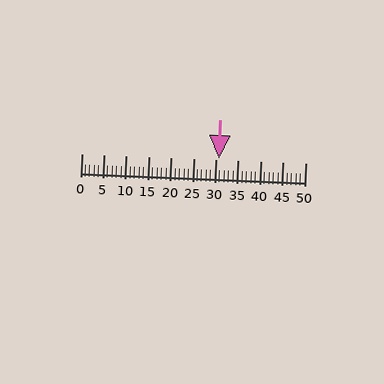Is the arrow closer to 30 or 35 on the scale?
The arrow is closer to 30.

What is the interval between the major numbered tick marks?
The major tick marks are spaced 5 units apart.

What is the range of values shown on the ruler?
The ruler shows values from 0 to 50.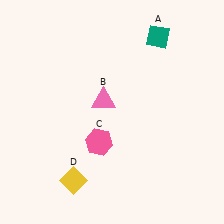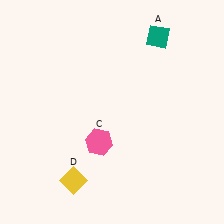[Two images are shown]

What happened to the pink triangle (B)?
The pink triangle (B) was removed in Image 2. It was in the top-left area of Image 1.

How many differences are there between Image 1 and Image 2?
There is 1 difference between the two images.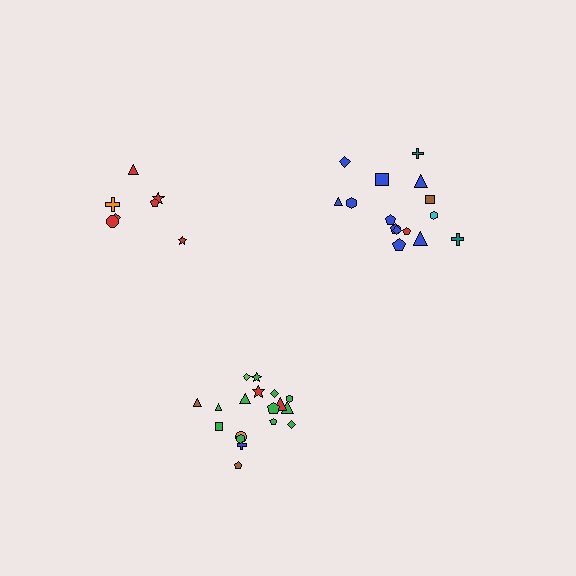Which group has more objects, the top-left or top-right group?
The top-right group.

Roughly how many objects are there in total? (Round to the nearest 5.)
Roughly 40 objects in total.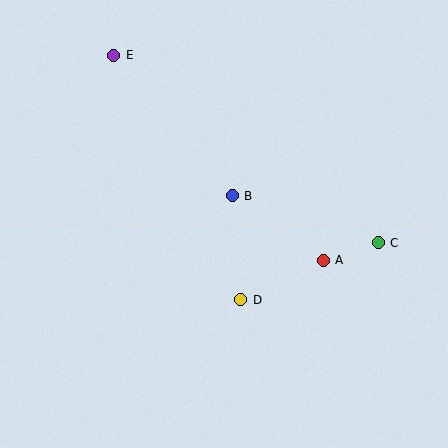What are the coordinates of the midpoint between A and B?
The midpoint between A and B is at (278, 228).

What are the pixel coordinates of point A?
Point A is at (323, 260).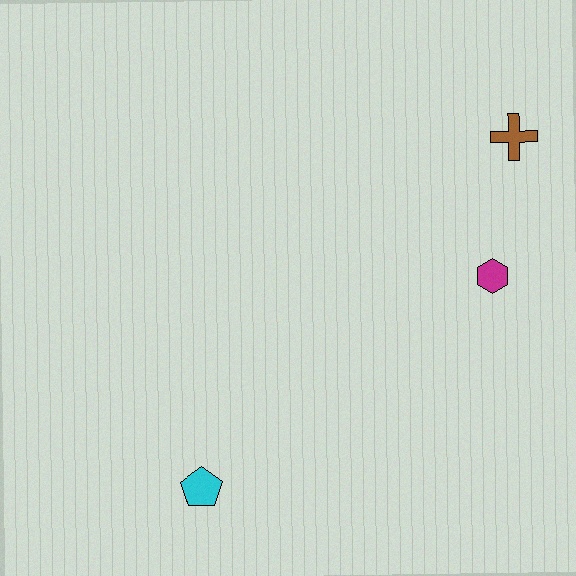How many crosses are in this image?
There is 1 cross.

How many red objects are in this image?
There are no red objects.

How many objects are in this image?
There are 3 objects.